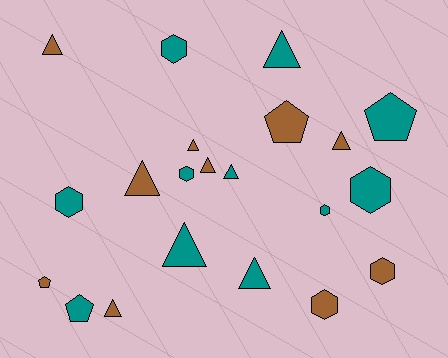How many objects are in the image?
There are 21 objects.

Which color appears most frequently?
Teal, with 11 objects.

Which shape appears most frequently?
Triangle, with 10 objects.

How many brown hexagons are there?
There are 2 brown hexagons.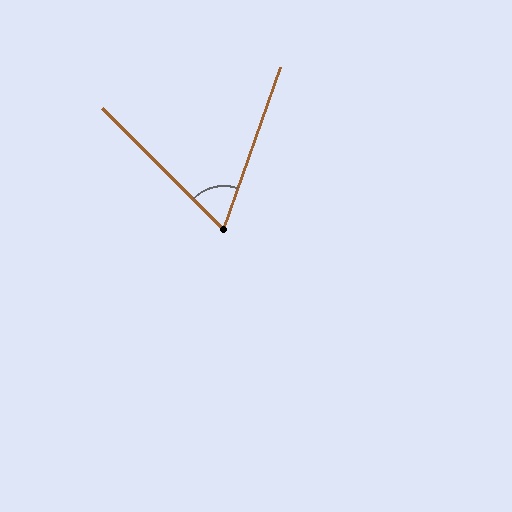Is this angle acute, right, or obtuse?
It is acute.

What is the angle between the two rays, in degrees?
Approximately 64 degrees.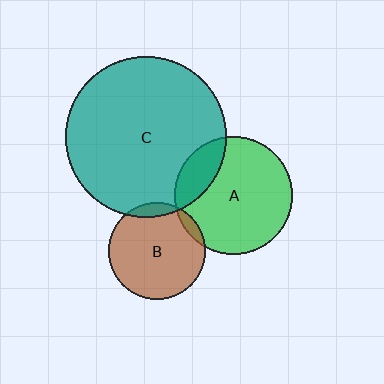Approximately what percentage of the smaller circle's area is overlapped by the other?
Approximately 5%.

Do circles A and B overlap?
Yes.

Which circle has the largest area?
Circle C (teal).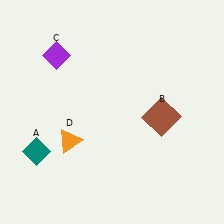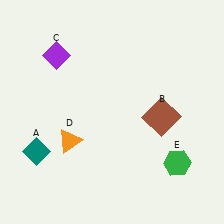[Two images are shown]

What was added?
A green hexagon (E) was added in Image 2.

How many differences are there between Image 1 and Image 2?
There is 1 difference between the two images.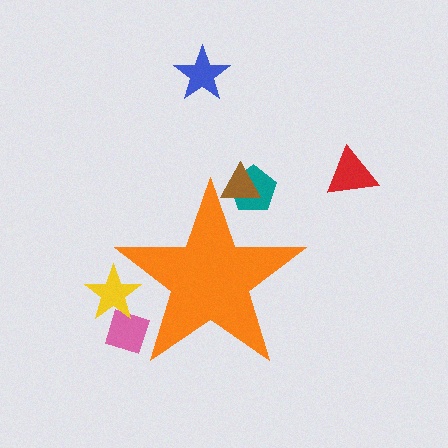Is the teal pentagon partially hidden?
Yes, the teal pentagon is partially hidden behind the orange star.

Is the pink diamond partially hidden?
Yes, the pink diamond is partially hidden behind the orange star.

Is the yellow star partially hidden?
Yes, the yellow star is partially hidden behind the orange star.